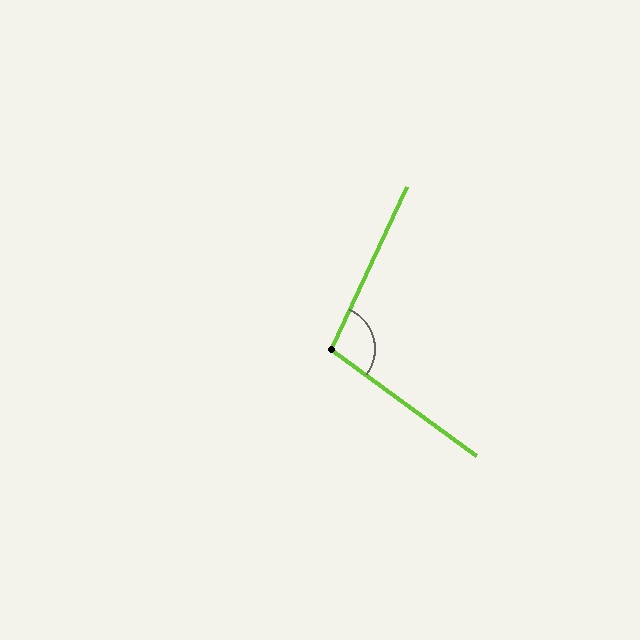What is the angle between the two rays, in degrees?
Approximately 101 degrees.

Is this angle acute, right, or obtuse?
It is obtuse.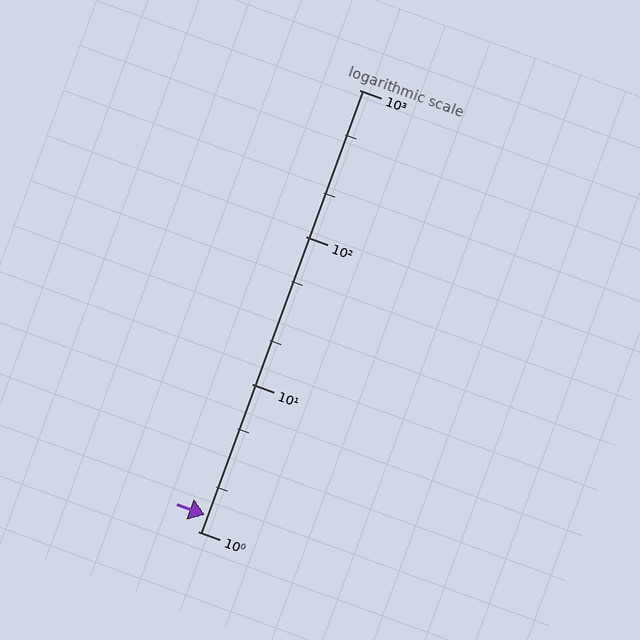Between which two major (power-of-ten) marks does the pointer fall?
The pointer is between 1 and 10.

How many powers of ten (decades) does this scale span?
The scale spans 3 decades, from 1 to 1000.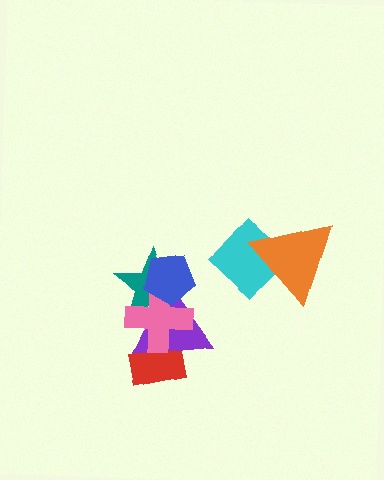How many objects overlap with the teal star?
3 objects overlap with the teal star.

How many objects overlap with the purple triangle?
4 objects overlap with the purple triangle.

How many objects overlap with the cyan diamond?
1 object overlaps with the cyan diamond.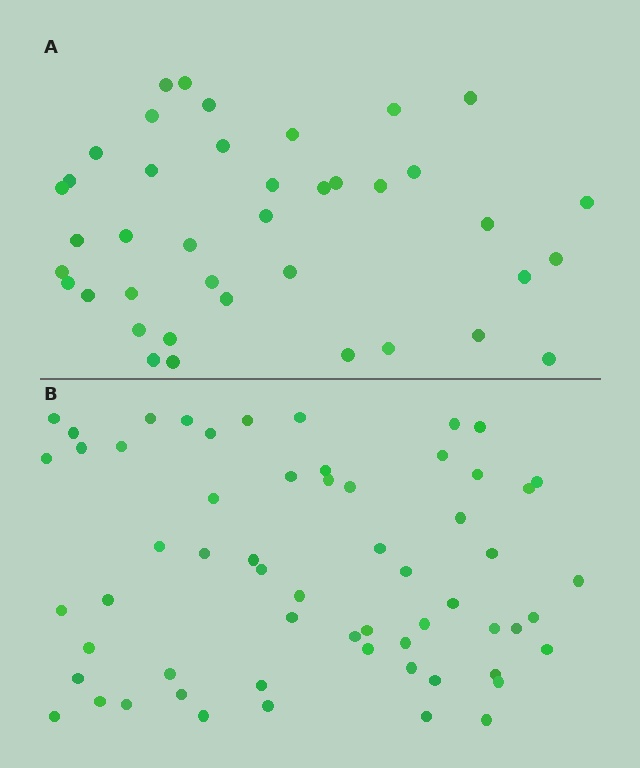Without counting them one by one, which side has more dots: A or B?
Region B (the bottom region) has more dots.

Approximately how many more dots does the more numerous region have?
Region B has approximately 20 more dots than region A.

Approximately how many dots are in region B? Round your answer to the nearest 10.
About 60 dots.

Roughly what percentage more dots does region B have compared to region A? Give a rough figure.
About 50% more.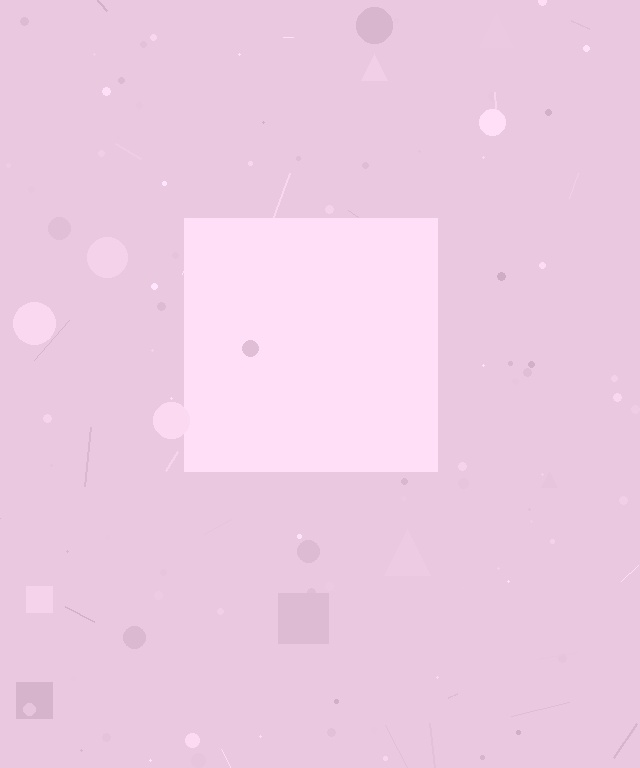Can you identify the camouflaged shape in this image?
The camouflaged shape is a square.